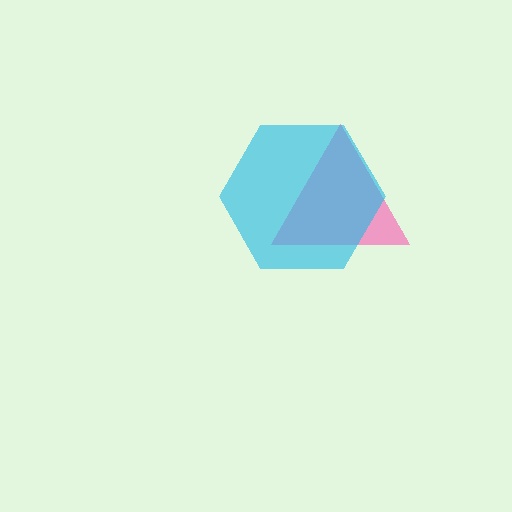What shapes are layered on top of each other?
The layered shapes are: a pink triangle, a cyan hexagon.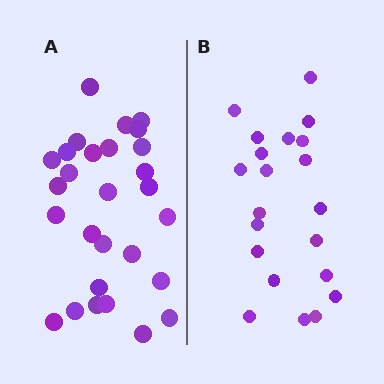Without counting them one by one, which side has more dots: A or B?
Region A (the left region) has more dots.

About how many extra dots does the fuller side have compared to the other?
Region A has roughly 8 or so more dots than region B.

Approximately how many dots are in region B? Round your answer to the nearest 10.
About 20 dots. (The exact count is 21, which rounds to 20.)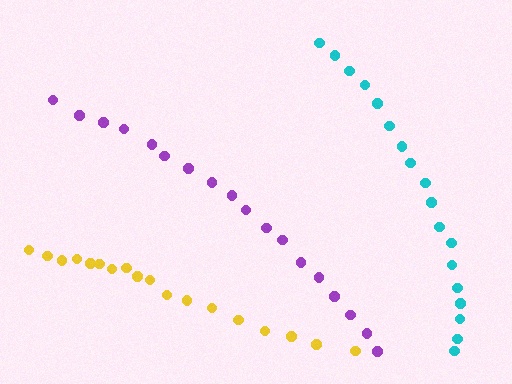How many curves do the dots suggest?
There are 3 distinct paths.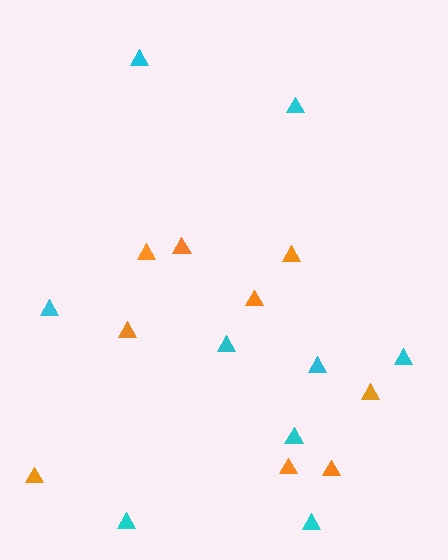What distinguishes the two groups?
There are 2 groups: one group of cyan triangles (9) and one group of orange triangles (9).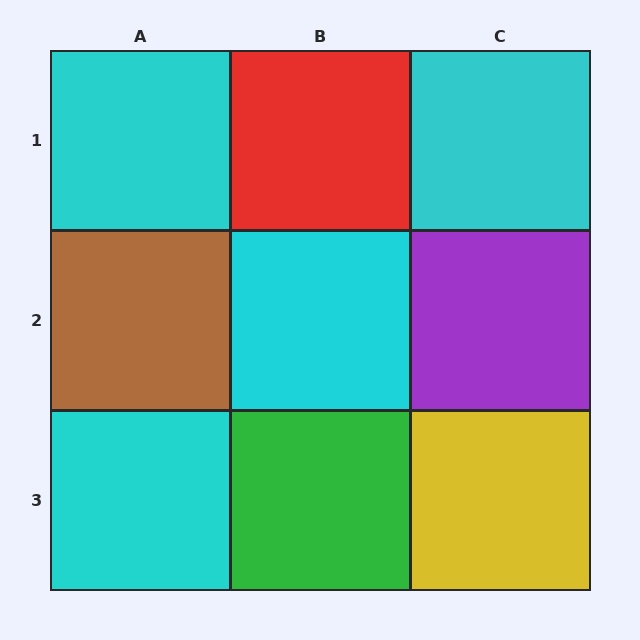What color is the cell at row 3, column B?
Green.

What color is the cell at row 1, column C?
Cyan.